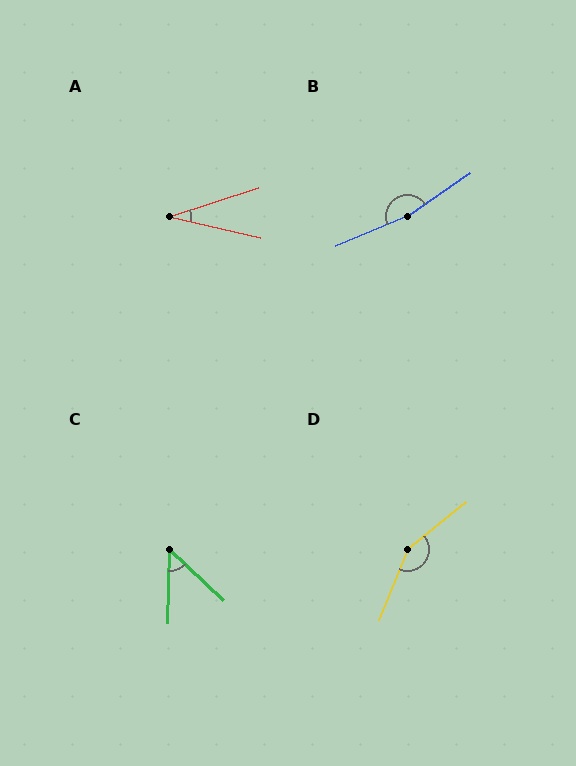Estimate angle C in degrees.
Approximately 48 degrees.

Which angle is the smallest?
A, at approximately 31 degrees.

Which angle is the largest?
B, at approximately 168 degrees.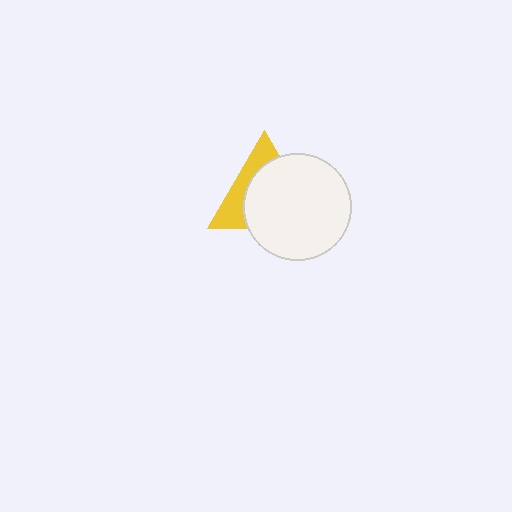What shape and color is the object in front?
The object in front is a white circle.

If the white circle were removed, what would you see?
You would see the complete yellow triangle.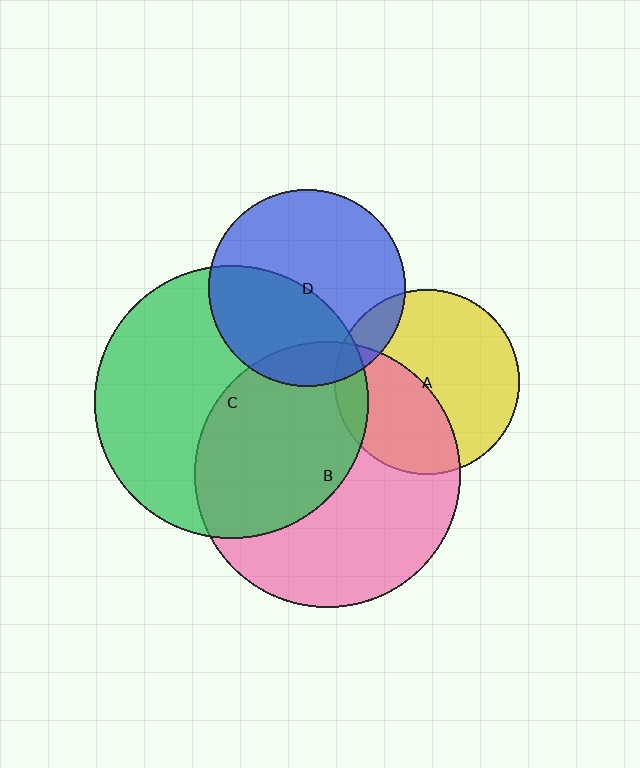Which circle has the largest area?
Circle C (green).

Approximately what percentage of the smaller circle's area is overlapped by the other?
Approximately 10%.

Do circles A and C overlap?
Yes.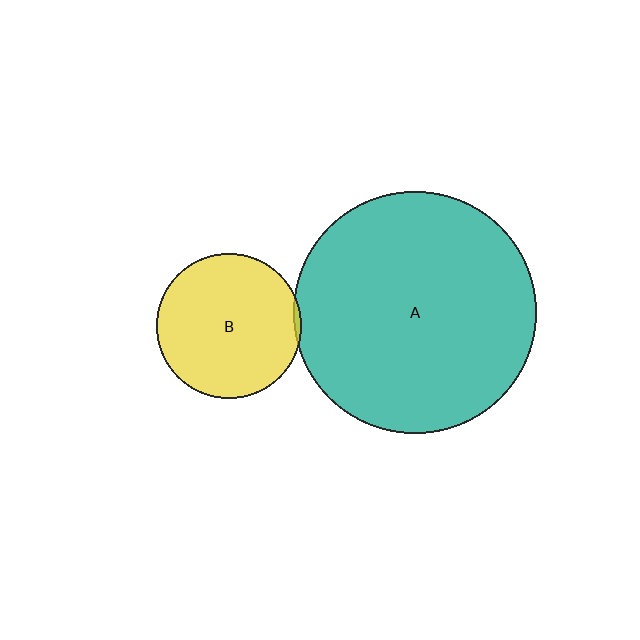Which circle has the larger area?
Circle A (teal).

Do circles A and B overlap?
Yes.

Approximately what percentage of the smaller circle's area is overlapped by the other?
Approximately 5%.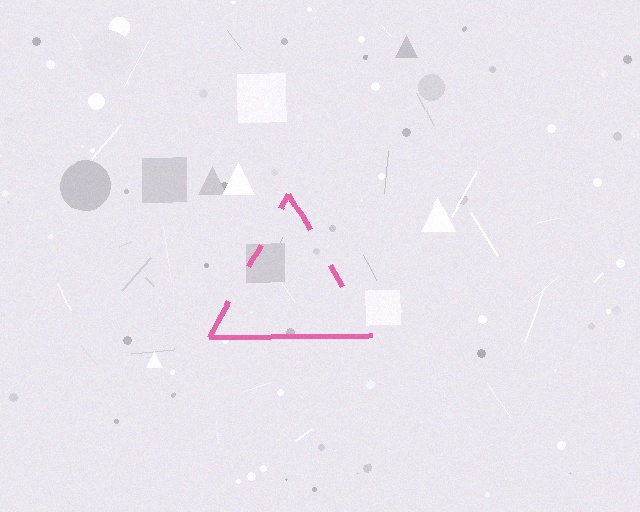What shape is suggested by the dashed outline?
The dashed outline suggests a triangle.